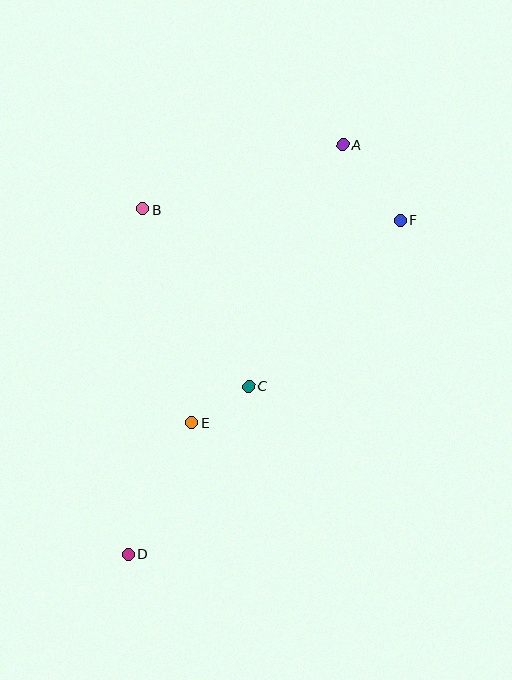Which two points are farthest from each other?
Points A and D are farthest from each other.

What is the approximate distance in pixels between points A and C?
The distance between A and C is approximately 259 pixels.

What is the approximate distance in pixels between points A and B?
The distance between A and B is approximately 210 pixels.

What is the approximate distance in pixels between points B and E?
The distance between B and E is approximately 219 pixels.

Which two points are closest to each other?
Points C and E are closest to each other.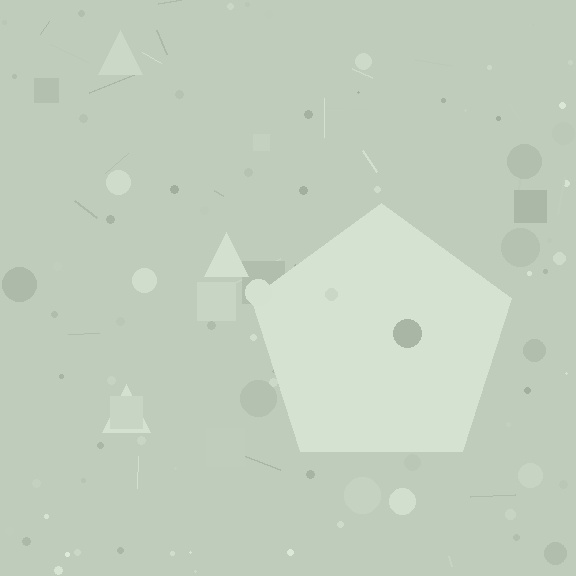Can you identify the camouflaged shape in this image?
The camouflaged shape is a pentagon.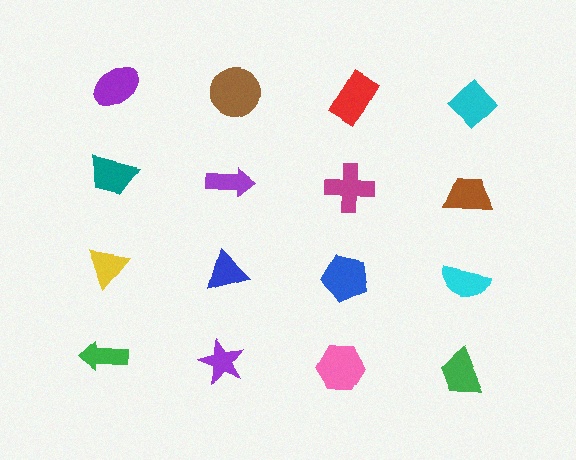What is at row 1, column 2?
A brown circle.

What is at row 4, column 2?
A purple star.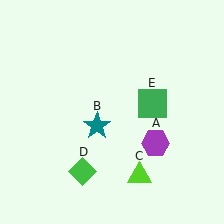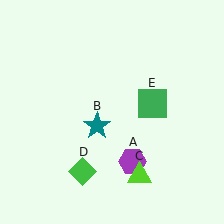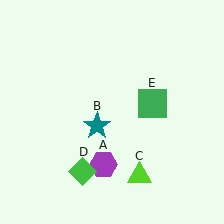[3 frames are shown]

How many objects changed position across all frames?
1 object changed position: purple hexagon (object A).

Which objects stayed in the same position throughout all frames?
Teal star (object B) and lime triangle (object C) and green diamond (object D) and green square (object E) remained stationary.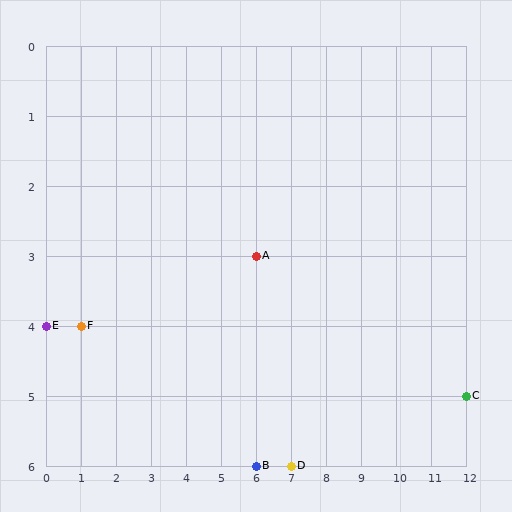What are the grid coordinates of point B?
Point B is at grid coordinates (6, 6).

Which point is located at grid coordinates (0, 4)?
Point E is at (0, 4).